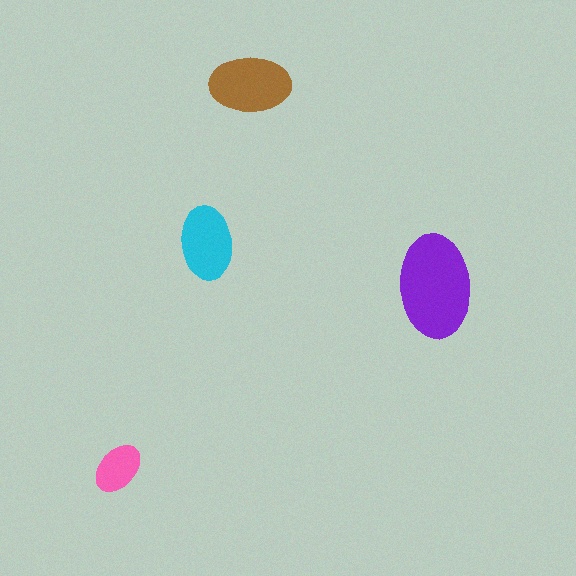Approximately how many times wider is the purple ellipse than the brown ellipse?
About 1.5 times wider.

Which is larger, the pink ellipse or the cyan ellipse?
The cyan one.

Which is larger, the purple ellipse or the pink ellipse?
The purple one.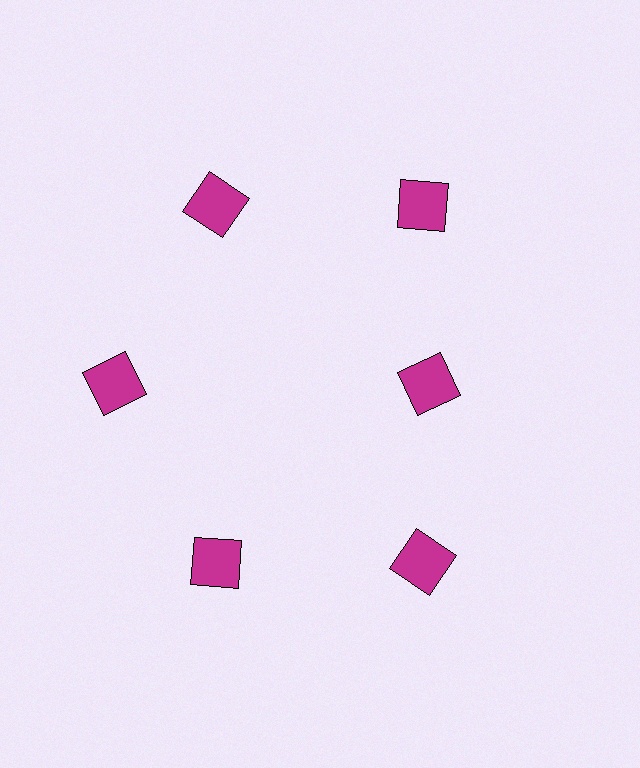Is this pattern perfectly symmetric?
No. The 6 magenta squares are arranged in a ring, but one element near the 3 o'clock position is pulled inward toward the center, breaking the 6-fold rotational symmetry.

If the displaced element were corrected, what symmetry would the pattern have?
It would have 6-fold rotational symmetry — the pattern would map onto itself every 60 degrees.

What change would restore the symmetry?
The symmetry would be restored by moving it outward, back onto the ring so that all 6 squares sit at equal angles and equal distance from the center.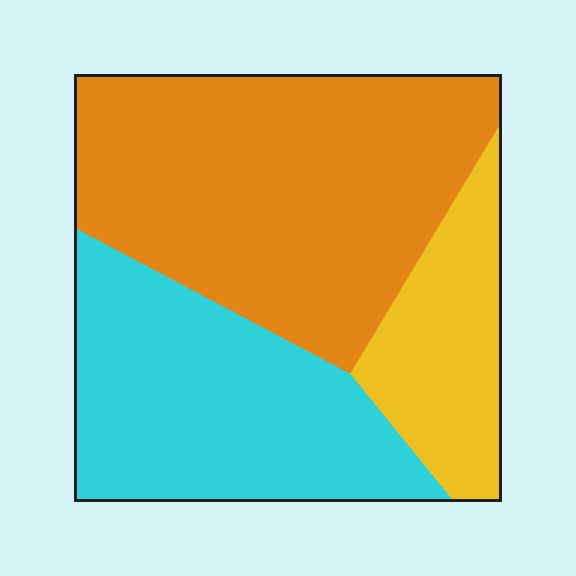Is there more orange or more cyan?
Orange.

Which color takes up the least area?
Yellow, at roughly 15%.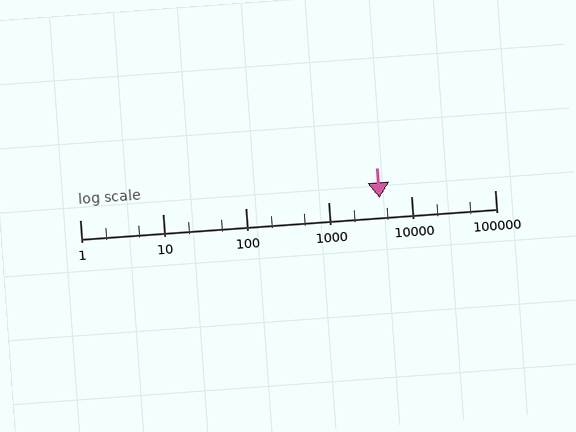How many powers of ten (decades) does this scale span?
The scale spans 5 decades, from 1 to 100000.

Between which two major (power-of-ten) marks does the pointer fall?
The pointer is between 1000 and 10000.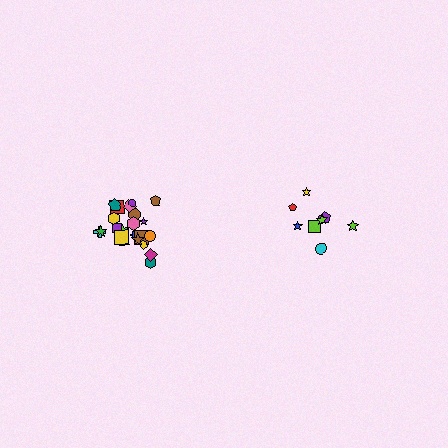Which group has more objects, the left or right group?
The left group.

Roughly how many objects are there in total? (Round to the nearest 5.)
Roughly 30 objects in total.